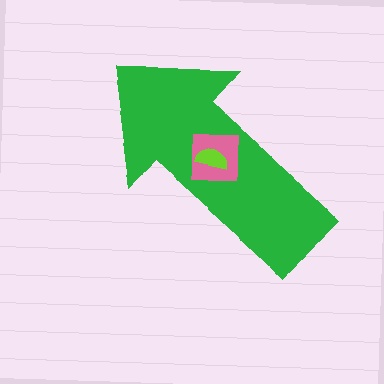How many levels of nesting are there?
3.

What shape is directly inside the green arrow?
The pink square.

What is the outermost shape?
The green arrow.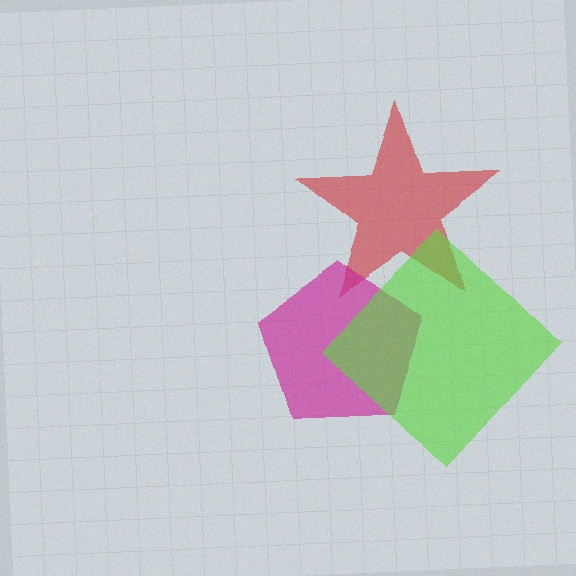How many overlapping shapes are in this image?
There are 3 overlapping shapes in the image.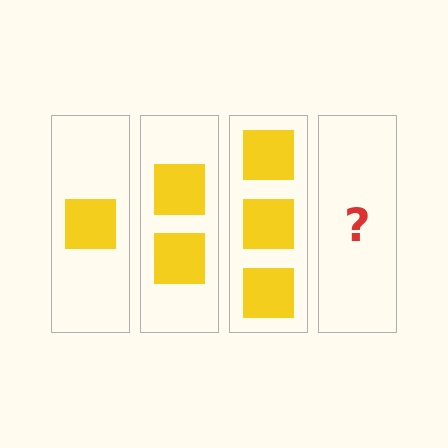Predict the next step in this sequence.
The next step is 4 squares.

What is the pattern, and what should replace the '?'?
The pattern is that each step adds one more square. The '?' should be 4 squares.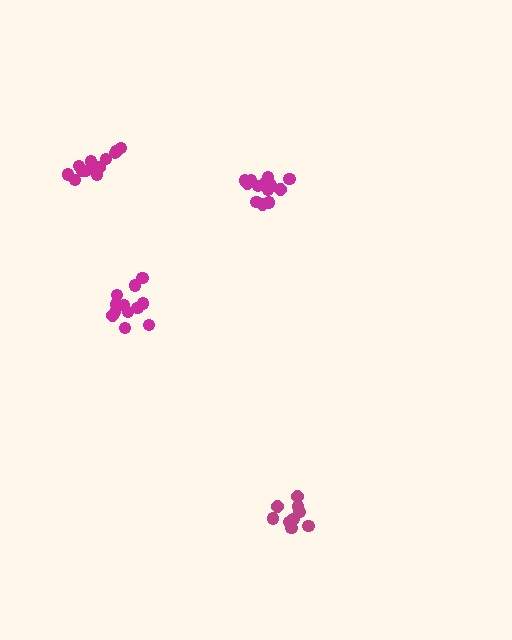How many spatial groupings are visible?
There are 4 spatial groupings.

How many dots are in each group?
Group 1: 9 dots, Group 2: 13 dots, Group 3: 13 dots, Group 4: 13 dots (48 total).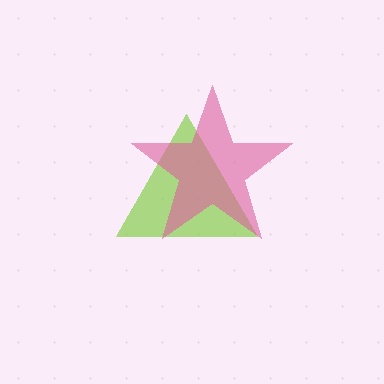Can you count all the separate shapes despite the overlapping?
Yes, there are 2 separate shapes.